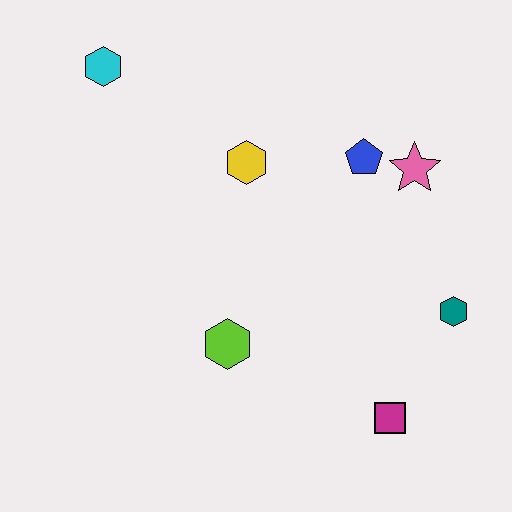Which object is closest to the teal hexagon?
The magenta square is closest to the teal hexagon.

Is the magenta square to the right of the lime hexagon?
Yes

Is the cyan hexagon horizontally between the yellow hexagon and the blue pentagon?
No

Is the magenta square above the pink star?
No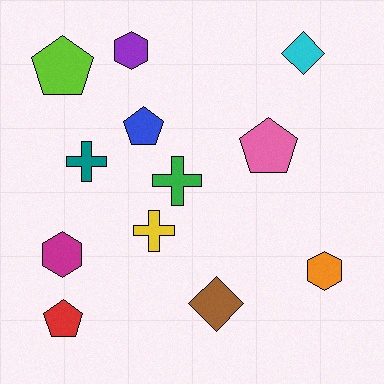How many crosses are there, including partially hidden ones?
There are 3 crosses.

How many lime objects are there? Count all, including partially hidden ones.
There is 1 lime object.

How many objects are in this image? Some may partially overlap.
There are 12 objects.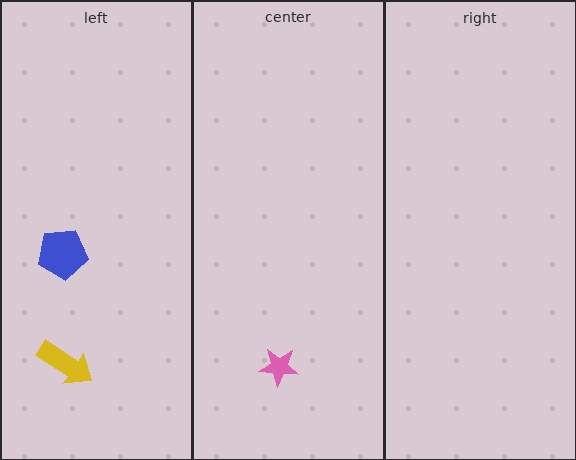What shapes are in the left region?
The blue pentagon, the yellow arrow.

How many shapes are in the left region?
2.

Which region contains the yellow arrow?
The left region.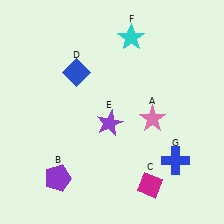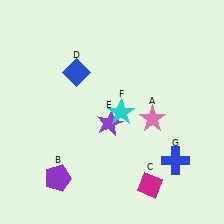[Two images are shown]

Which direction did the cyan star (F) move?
The cyan star (F) moved down.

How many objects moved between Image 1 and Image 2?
1 object moved between the two images.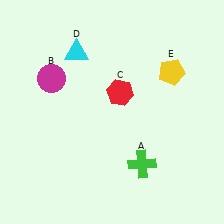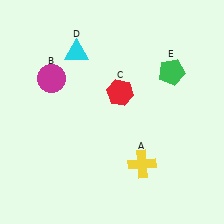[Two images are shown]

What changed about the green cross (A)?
In Image 1, A is green. In Image 2, it changed to yellow.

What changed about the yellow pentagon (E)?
In Image 1, E is yellow. In Image 2, it changed to green.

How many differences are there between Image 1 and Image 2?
There are 2 differences between the two images.